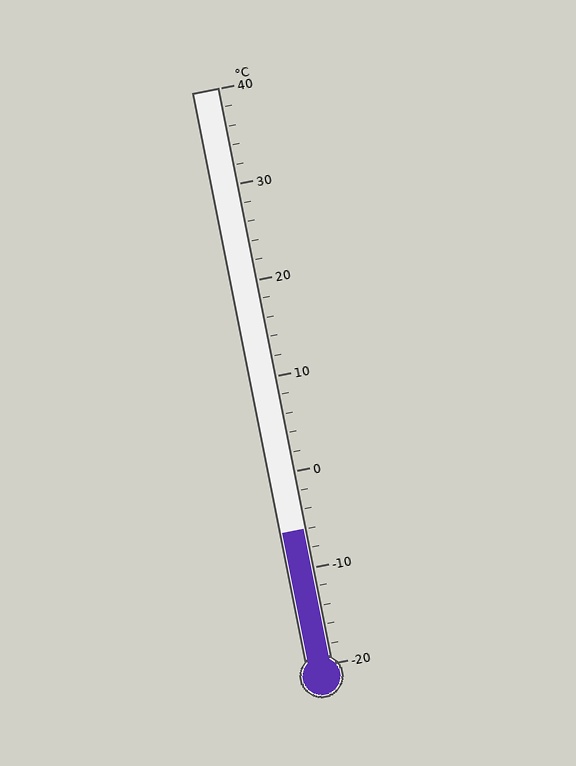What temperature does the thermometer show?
The thermometer shows approximately -6°C.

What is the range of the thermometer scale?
The thermometer scale ranges from -20°C to 40°C.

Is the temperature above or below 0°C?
The temperature is below 0°C.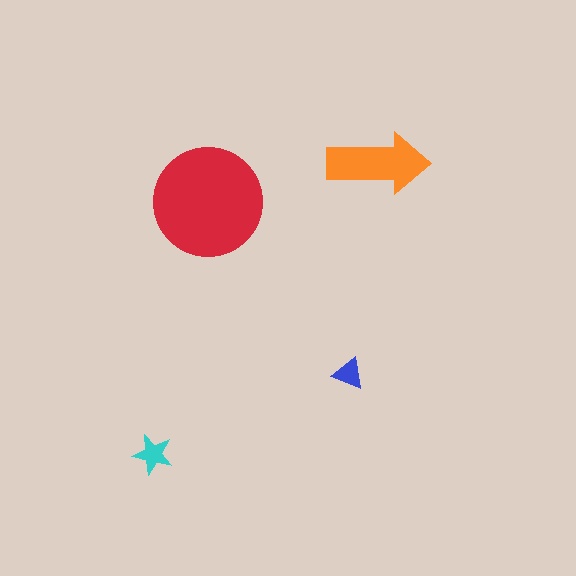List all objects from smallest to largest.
The blue triangle, the cyan star, the orange arrow, the red circle.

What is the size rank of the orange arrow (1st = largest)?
2nd.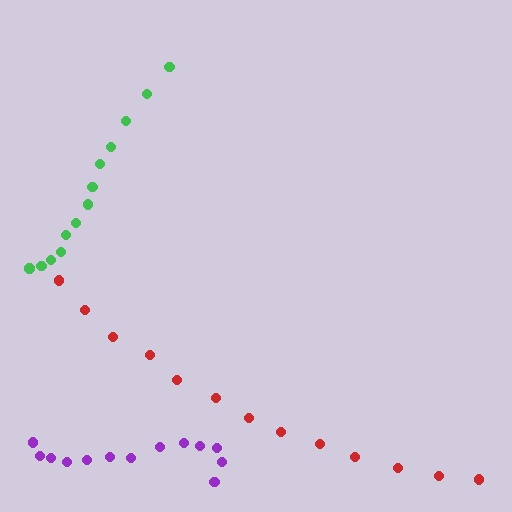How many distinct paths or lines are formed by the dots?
There are 3 distinct paths.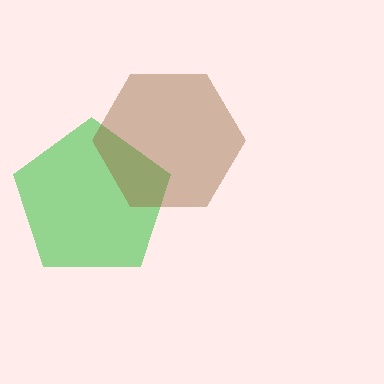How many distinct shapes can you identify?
There are 2 distinct shapes: a green pentagon, a brown hexagon.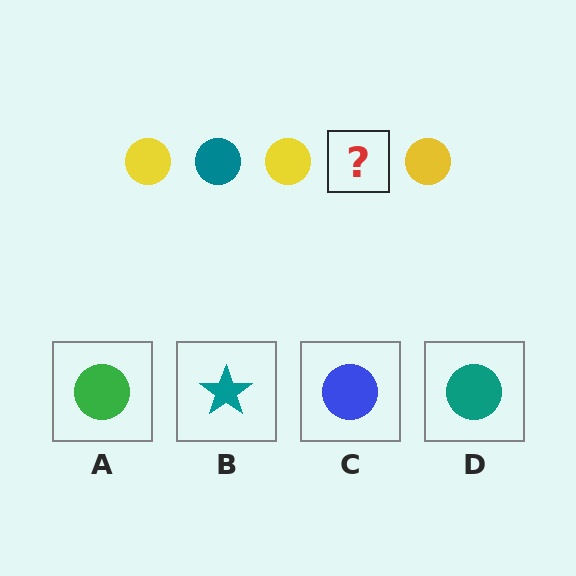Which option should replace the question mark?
Option D.